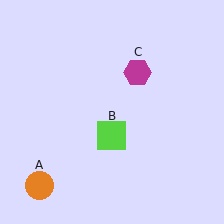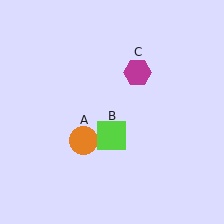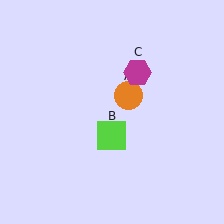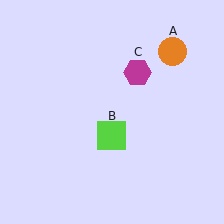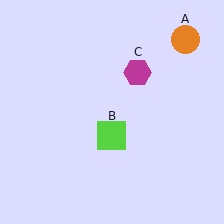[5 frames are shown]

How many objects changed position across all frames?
1 object changed position: orange circle (object A).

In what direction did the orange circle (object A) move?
The orange circle (object A) moved up and to the right.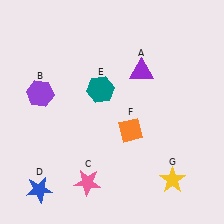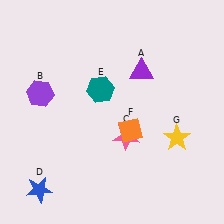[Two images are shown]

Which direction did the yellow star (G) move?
The yellow star (G) moved up.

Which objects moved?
The objects that moved are: the pink star (C), the yellow star (G).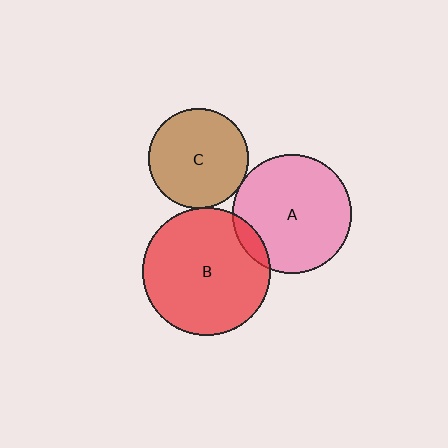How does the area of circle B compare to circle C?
Approximately 1.6 times.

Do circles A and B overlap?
Yes.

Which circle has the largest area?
Circle B (red).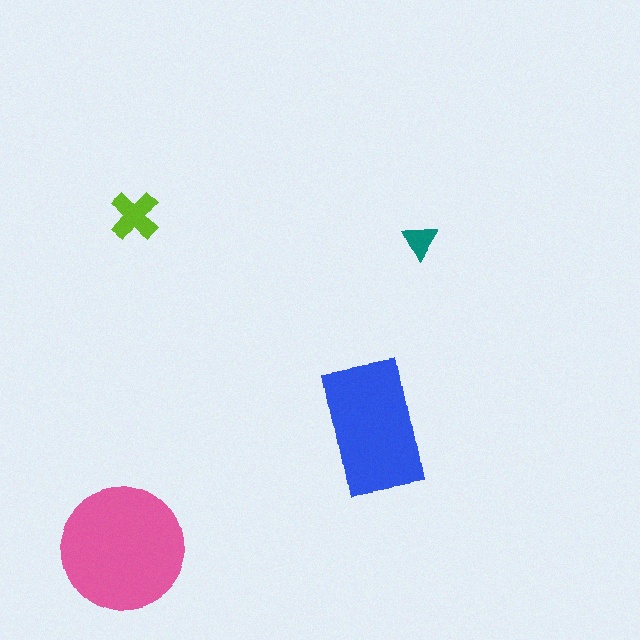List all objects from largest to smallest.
The pink circle, the blue rectangle, the lime cross, the teal triangle.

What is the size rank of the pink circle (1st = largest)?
1st.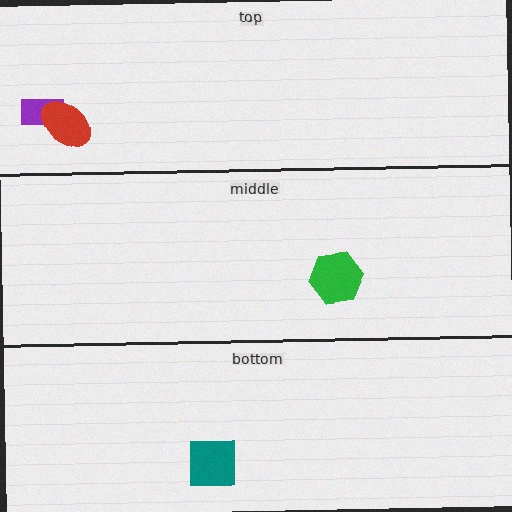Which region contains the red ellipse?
The top region.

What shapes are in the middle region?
The green hexagon.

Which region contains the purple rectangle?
The top region.